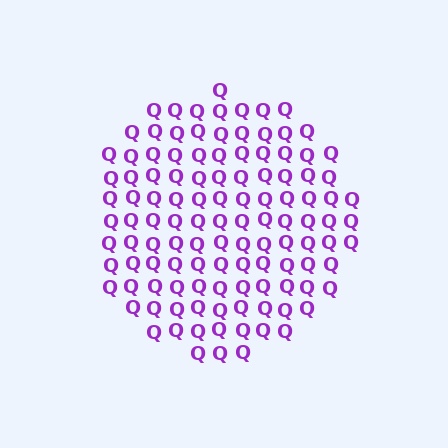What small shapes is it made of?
It is made of small letter Q's.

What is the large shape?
The large shape is a circle.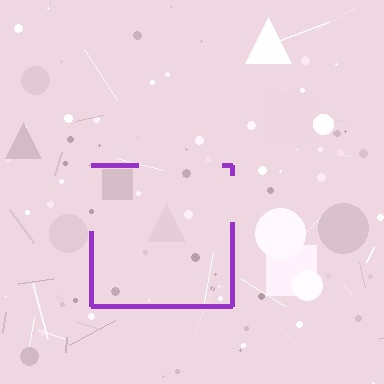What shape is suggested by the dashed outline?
The dashed outline suggests a square.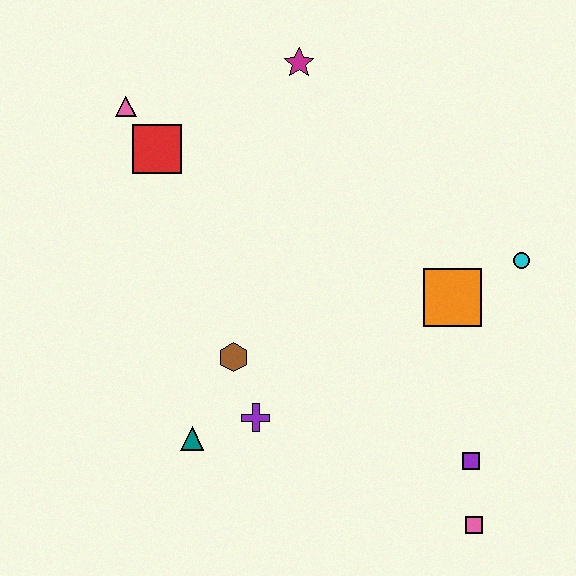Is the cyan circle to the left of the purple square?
No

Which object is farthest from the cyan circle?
The pink triangle is farthest from the cyan circle.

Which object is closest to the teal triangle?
The purple cross is closest to the teal triangle.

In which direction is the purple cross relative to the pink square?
The purple cross is to the left of the pink square.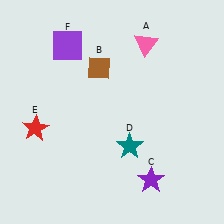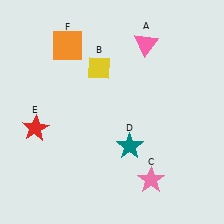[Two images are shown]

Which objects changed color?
B changed from brown to yellow. C changed from purple to pink. F changed from purple to orange.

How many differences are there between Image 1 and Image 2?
There are 3 differences between the two images.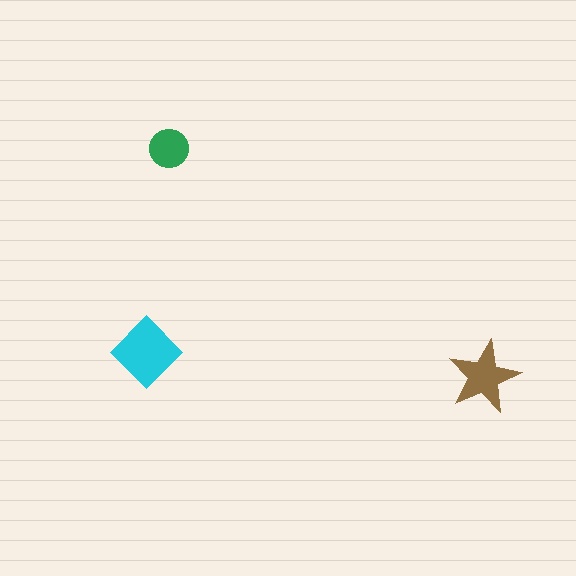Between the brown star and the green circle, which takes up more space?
The brown star.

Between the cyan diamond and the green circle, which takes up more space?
The cyan diamond.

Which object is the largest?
The cyan diamond.